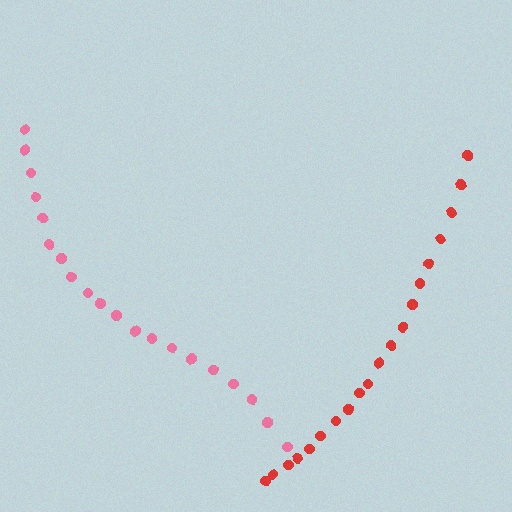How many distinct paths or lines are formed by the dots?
There are 2 distinct paths.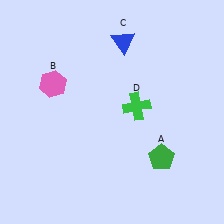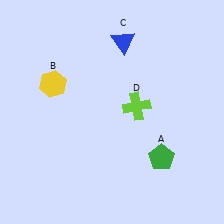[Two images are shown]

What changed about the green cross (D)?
In Image 1, D is green. In Image 2, it changed to lime.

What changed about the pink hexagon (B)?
In Image 1, B is pink. In Image 2, it changed to yellow.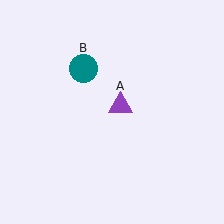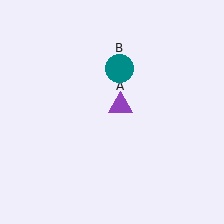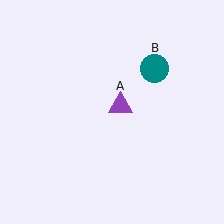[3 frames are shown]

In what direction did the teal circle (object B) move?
The teal circle (object B) moved right.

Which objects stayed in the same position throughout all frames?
Purple triangle (object A) remained stationary.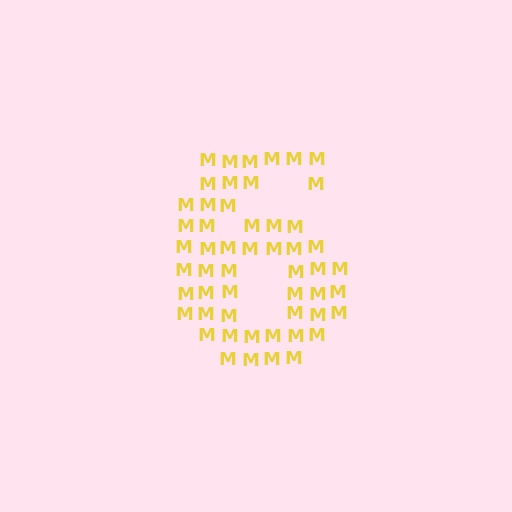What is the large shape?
The large shape is the digit 6.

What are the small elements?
The small elements are letter M's.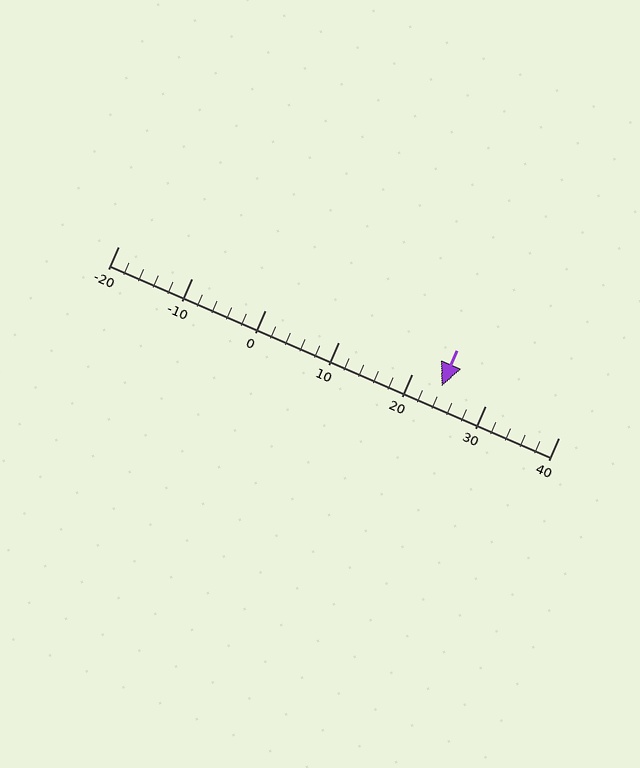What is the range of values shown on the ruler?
The ruler shows values from -20 to 40.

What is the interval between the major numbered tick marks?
The major tick marks are spaced 10 units apart.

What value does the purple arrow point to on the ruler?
The purple arrow points to approximately 24.